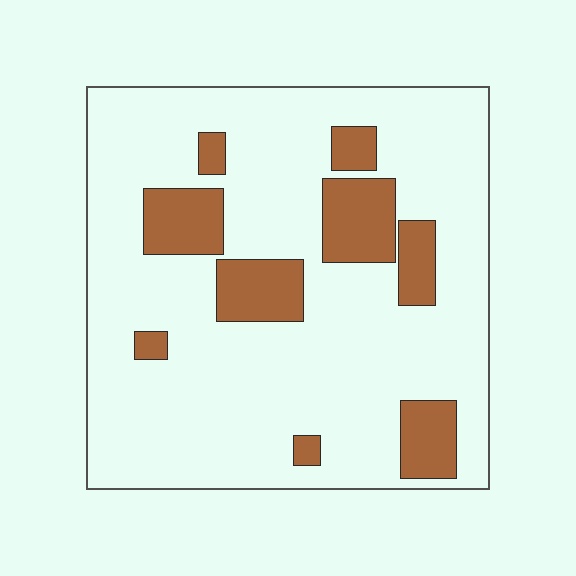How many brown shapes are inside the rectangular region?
9.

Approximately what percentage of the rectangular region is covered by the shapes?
Approximately 20%.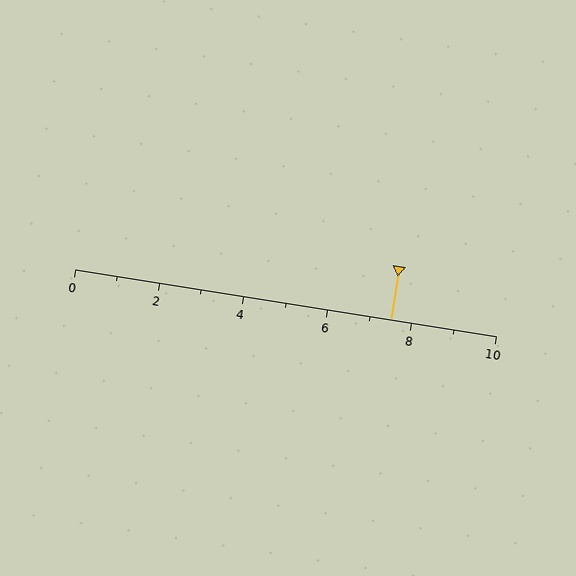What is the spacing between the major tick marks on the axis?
The major ticks are spaced 2 apart.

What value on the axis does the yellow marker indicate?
The marker indicates approximately 7.5.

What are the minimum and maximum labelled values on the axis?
The axis runs from 0 to 10.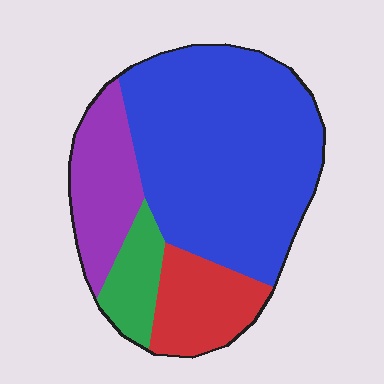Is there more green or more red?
Red.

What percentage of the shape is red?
Red takes up less than a sixth of the shape.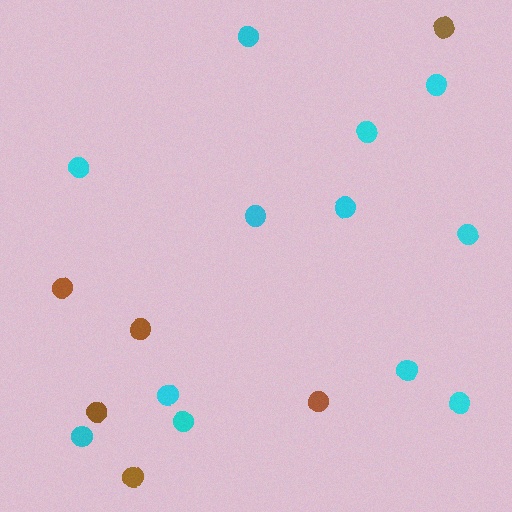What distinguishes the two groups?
There are 2 groups: one group of brown circles (6) and one group of cyan circles (12).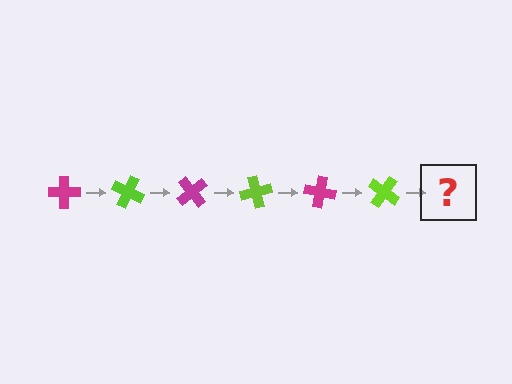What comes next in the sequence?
The next element should be a magenta cross, rotated 150 degrees from the start.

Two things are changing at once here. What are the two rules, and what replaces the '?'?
The two rules are that it rotates 25 degrees each step and the color cycles through magenta and lime. The '?' should be a magenta cross, rotated 150 degrees from the start.